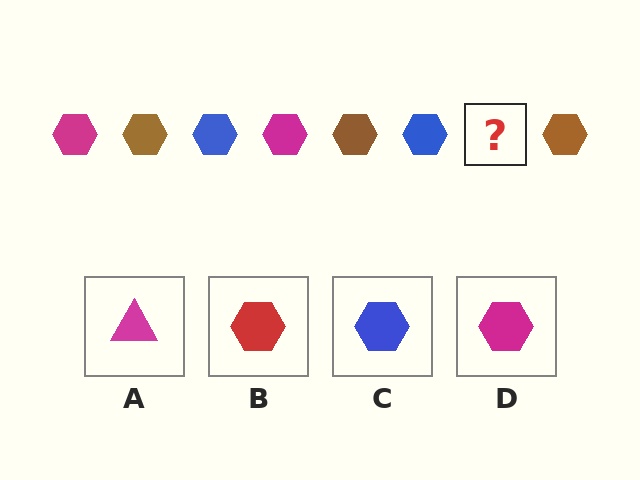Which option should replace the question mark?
Option D.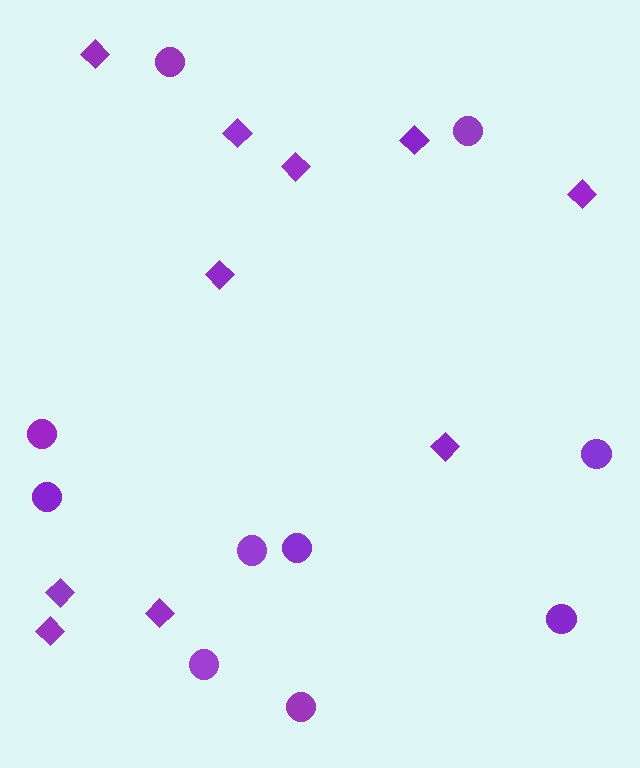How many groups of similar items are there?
There are 2 groups: one group of circles (10) and one group of diamonds (10).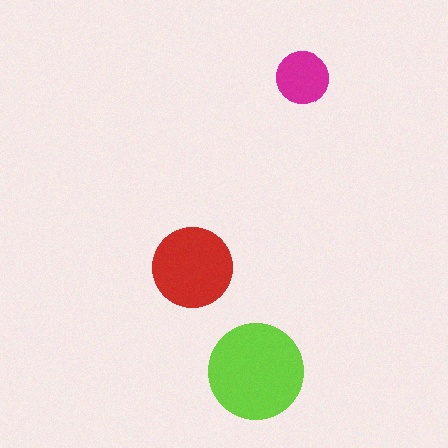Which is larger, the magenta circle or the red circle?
The red one.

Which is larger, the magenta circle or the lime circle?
The lime one.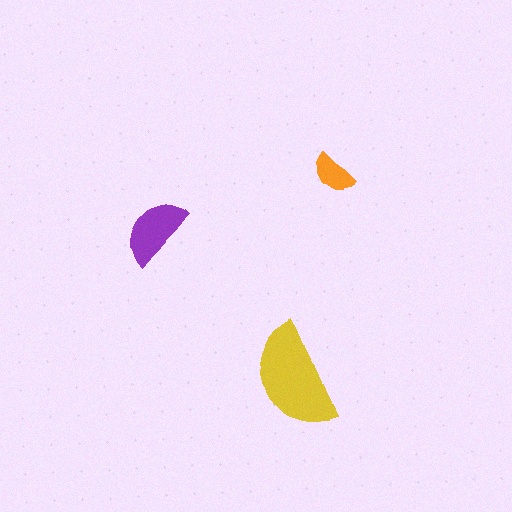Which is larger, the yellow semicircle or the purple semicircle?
The yellow one.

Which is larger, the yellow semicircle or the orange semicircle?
The yellow one.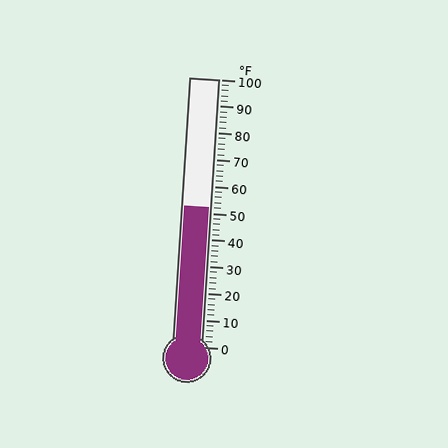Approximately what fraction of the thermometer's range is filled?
The thermometer is filled to approximately 50% of its range.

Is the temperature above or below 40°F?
The temperature is above 40°F.